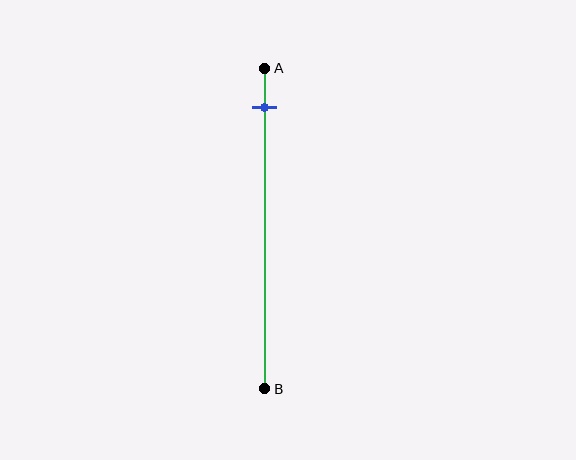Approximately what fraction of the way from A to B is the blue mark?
The blue mark is approximately 10% of the way from A to B.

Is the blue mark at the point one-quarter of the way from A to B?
No, the mark is at about 10% from A, not at the 25% one-quarter point.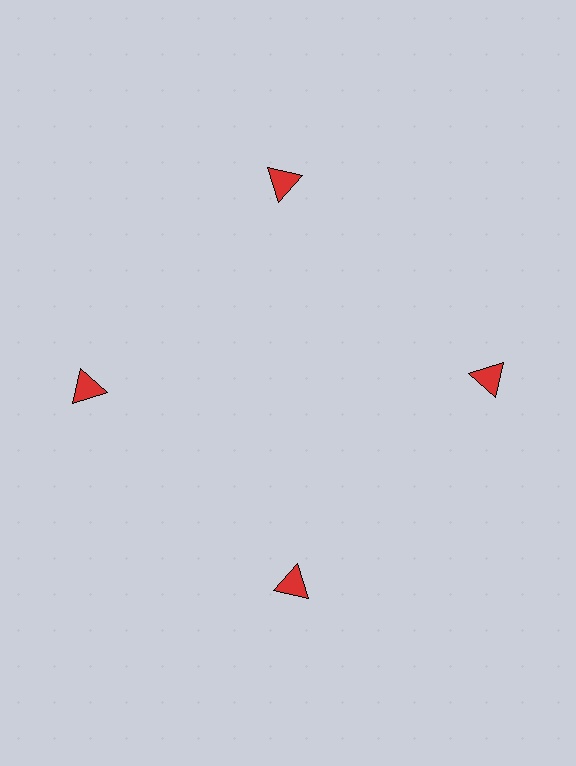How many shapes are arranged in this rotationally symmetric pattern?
There are 4 shapes, arranged in 4 groups of 1.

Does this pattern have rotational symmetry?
Yes, this pattern has 4-fold rotational symmetry. It looks the same after rotating 90 degrees around the center.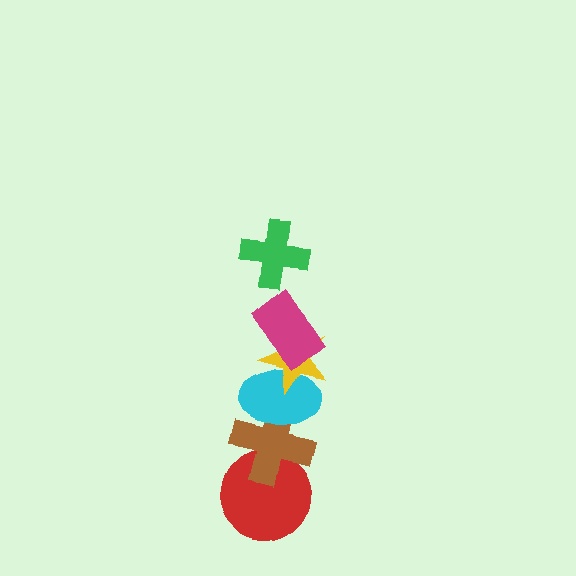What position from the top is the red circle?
The red circle is 6th from the top.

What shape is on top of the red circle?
The brown cross is on top of the red circle.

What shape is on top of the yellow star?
The magenta rectangle is on top of the yellow star.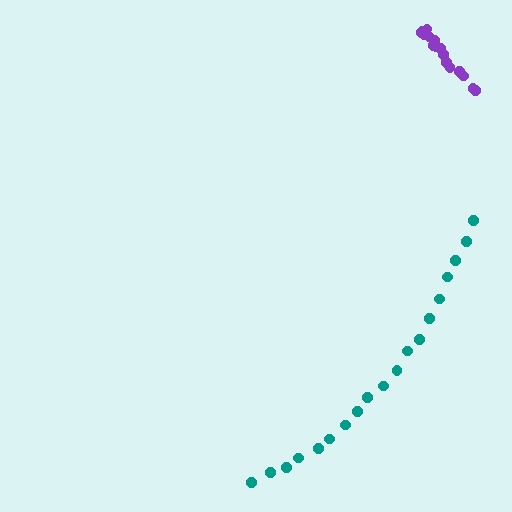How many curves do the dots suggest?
There are 2 distinct paths.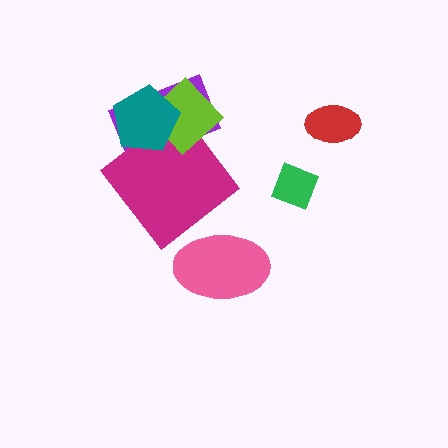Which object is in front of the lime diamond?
The teal pentagon is in front of the lime diamond.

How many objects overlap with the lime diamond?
3 objects overlap with the lime diamond.